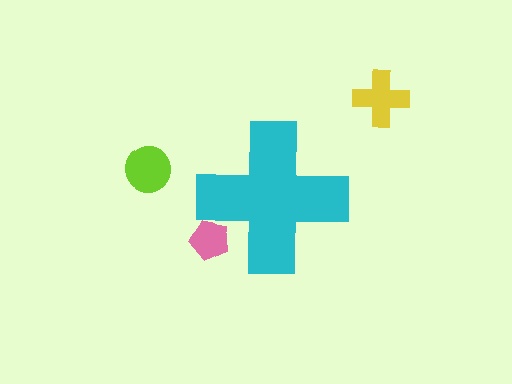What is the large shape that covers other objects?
A cyan cross.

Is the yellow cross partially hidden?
No, the yellow cross is fully visible.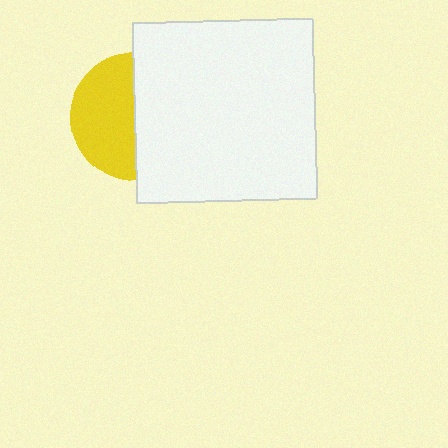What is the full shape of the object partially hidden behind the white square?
The partially hidden object is a yellow circle.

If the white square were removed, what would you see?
You would see the complete yellow circle.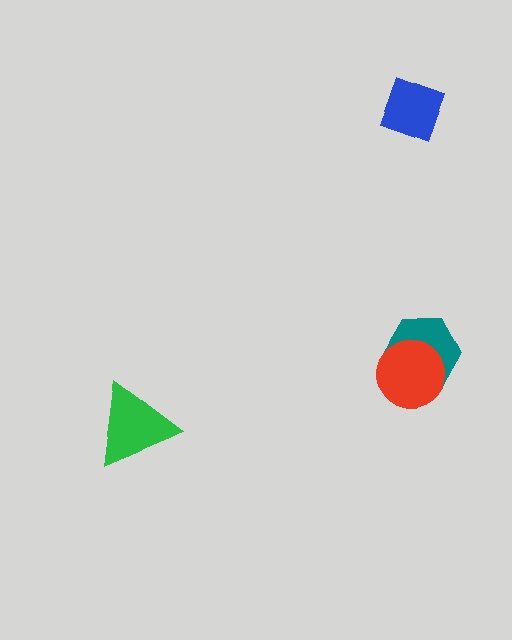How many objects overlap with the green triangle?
0 objects overlap with the green triangle.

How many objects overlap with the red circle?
1 object overlaps with the red circle.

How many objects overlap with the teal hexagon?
1 object overlaps with the teal hexagon.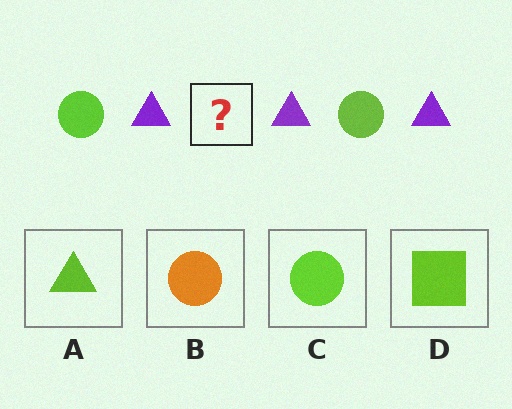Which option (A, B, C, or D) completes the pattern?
C.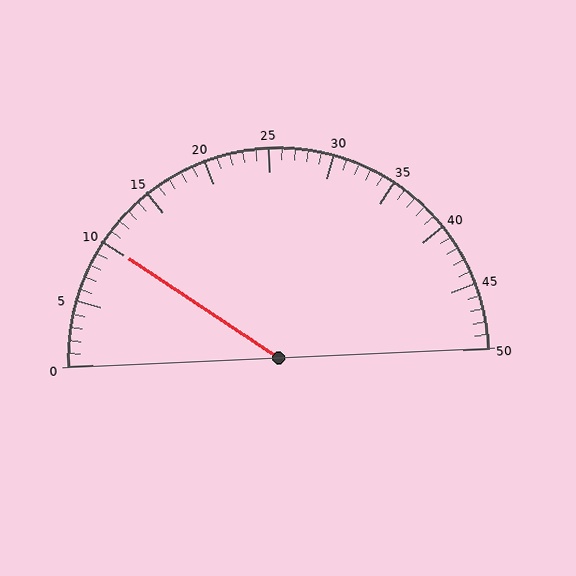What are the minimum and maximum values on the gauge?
The gauge ranges from 0 to 50.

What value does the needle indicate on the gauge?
The needle indicates approximately 10.